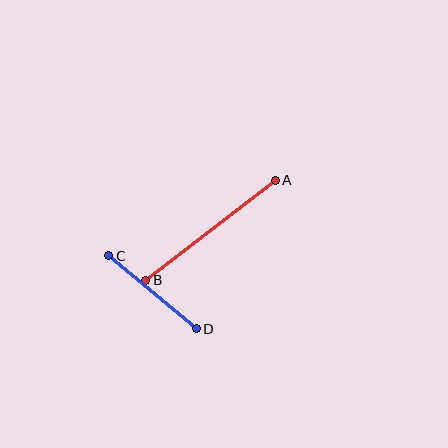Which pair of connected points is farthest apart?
Points A and B are farthest apart.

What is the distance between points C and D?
The distance is approximately 114 pixels.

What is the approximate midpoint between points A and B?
The midpoint is at approximately (210, 230) pixels.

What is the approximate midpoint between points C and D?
The midpoint is at approximately (153, 292) pixels.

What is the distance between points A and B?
The distance is approximately 164 pixels.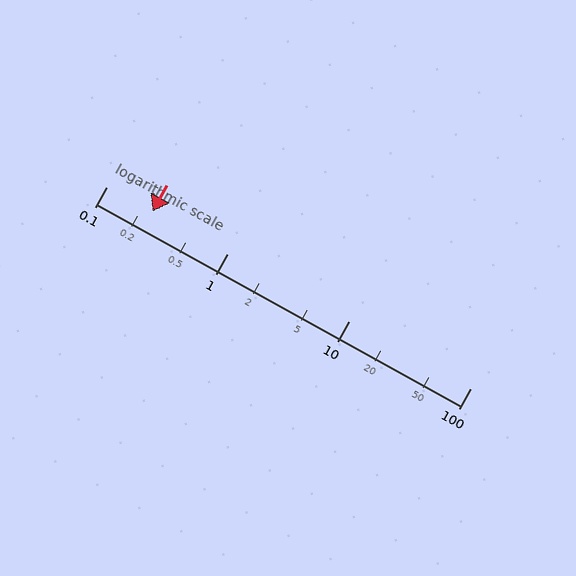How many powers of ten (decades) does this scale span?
The scale spans 3 decades, from 0.1 to 100.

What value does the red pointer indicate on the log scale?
The pointer indicates approximately 0.24.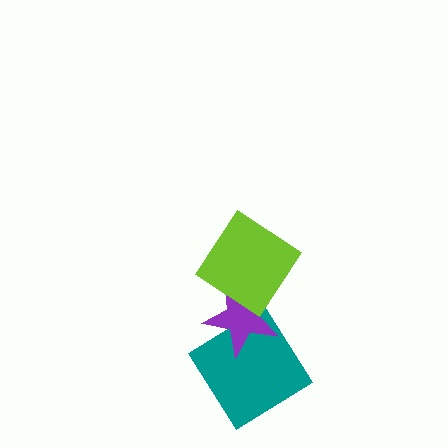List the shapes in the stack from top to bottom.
From top to bottom: the lime diamond, the purple star, the teal diamond.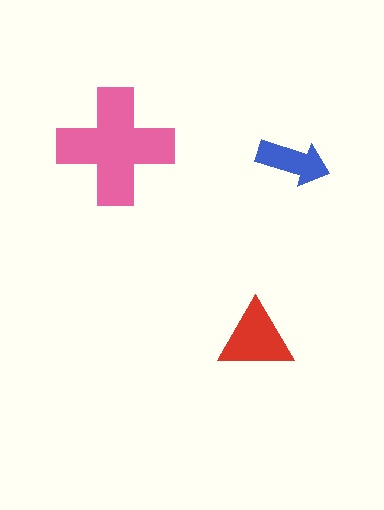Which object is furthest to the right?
The blue arrow is rightmost.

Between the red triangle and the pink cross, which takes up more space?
The pink cross.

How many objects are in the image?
There are 3 objects in the image.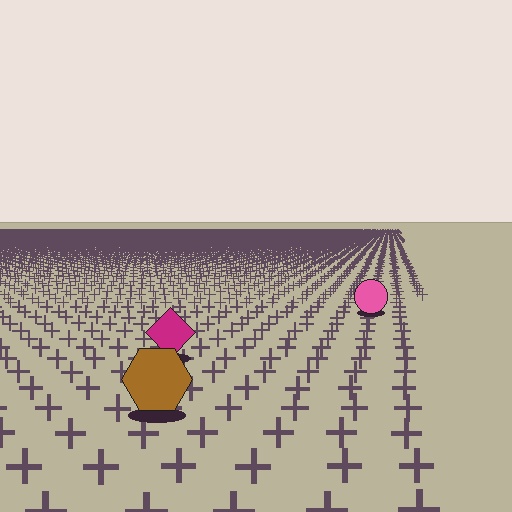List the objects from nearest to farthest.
From nearest to farthest: the brown hexagon, the magenta diamond, the pink circle.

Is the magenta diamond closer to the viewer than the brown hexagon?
No. The brown hexagon is closer — you can tell from the texture gradient: the ground texture is coarser near it.